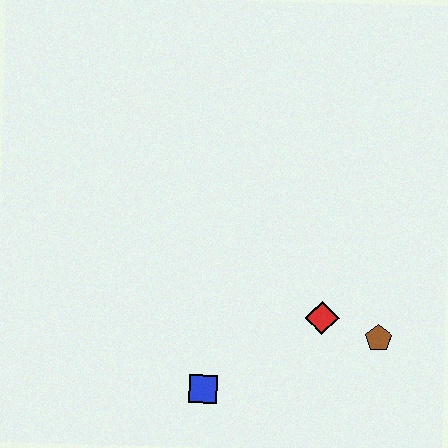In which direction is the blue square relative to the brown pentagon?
The blue square is to the left of the brown pentagon.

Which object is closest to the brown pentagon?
The red diamond is closest to the brown pentagon.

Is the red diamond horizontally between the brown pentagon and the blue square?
Yes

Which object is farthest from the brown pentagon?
The blue square is farthest from the brown pentagon.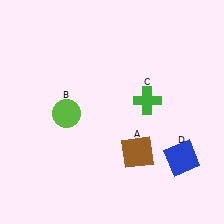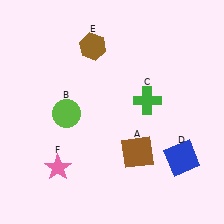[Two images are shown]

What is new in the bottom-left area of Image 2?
A pink star (F) was added in the bottom-left area of Image 2.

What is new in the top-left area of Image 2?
A brown hexagon (E) was added in the top-left area of Image 2.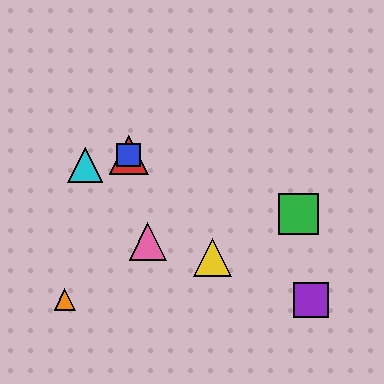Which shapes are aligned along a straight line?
The red triangle, the blue square, the yellow triangle are aligned along a straight line.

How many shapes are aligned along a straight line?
3 shapes (the red triangle, the blue square, the yellow triangle) are aligned along a straight line.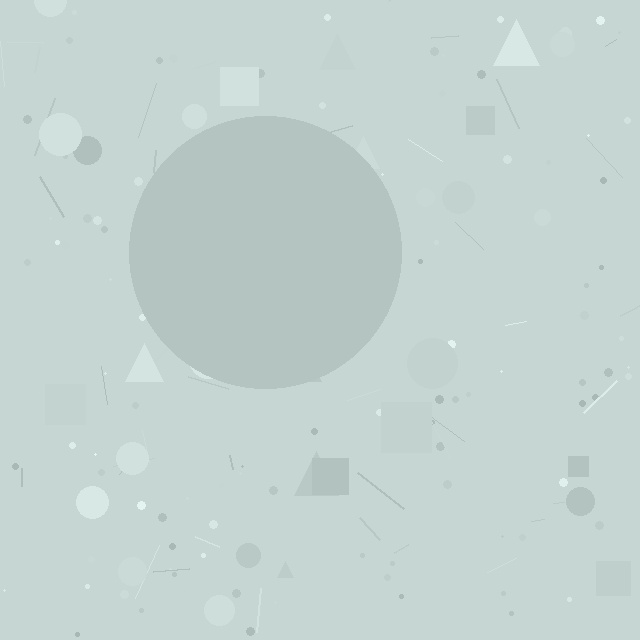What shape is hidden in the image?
A circle is hidden in the image.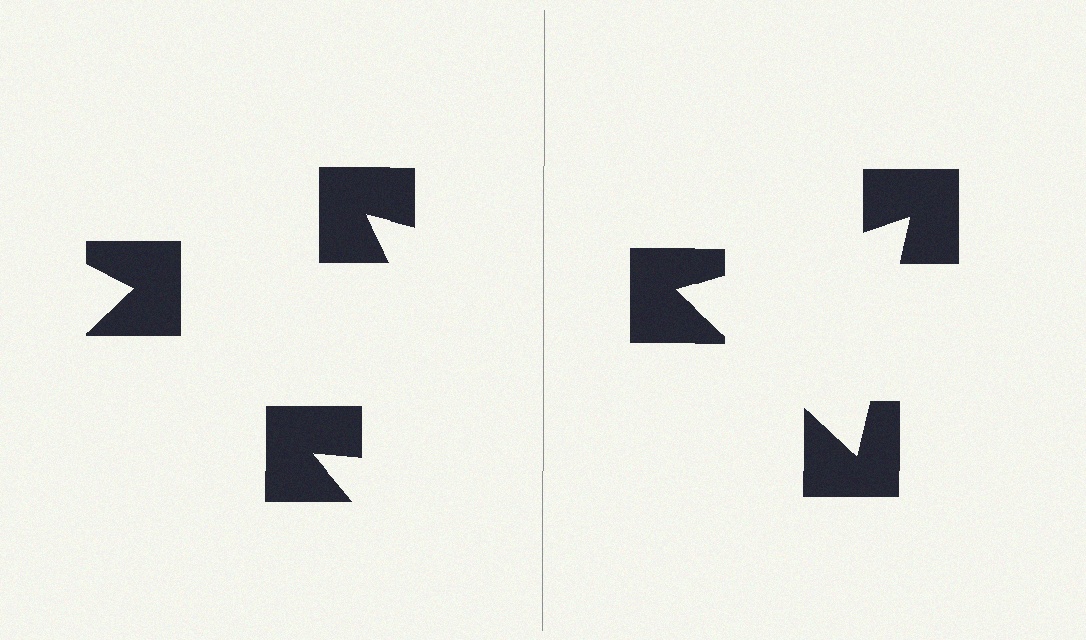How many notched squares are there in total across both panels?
6 — 3 on each side.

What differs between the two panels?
The notched squares are positioned identically on both sides; only the wedge orientations differ. On the right they align to a triangle; on the left they are misaligned.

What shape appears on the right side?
An illusory triangle.